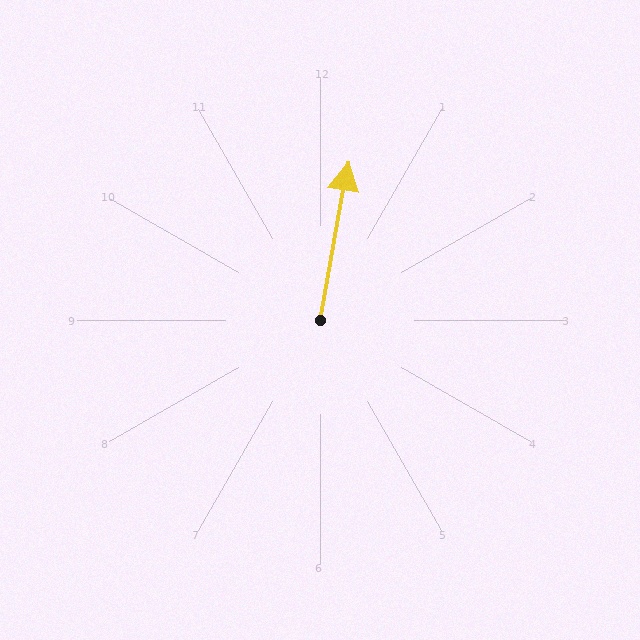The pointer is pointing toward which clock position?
Roughly 12 o'clock.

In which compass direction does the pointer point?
North.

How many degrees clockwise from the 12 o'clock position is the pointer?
Approximately 10 degrees.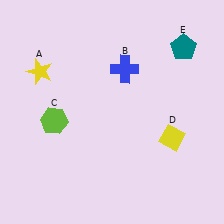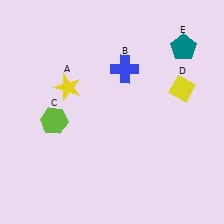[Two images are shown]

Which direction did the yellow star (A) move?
The yellow star (A) moved right.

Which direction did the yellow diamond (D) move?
The yellow diamond (D) moved up.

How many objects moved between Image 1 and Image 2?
2 objects moved between the two images.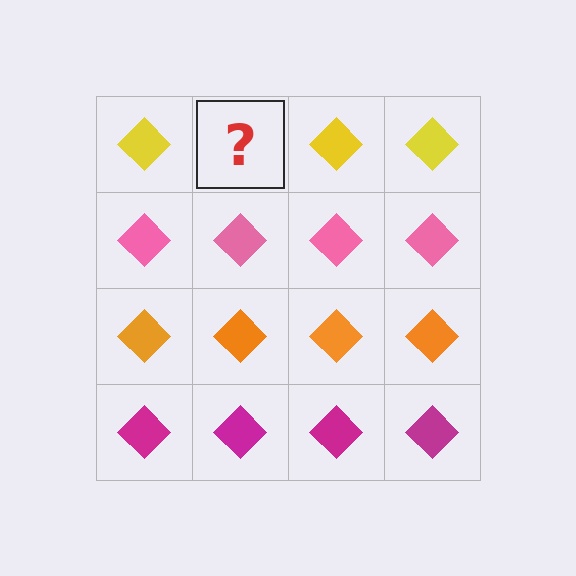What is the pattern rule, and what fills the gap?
The rule is that each row has a consistent color. The gap should be filled with a yellow diamond.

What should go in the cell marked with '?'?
The missing cell should contain a yellow diamond.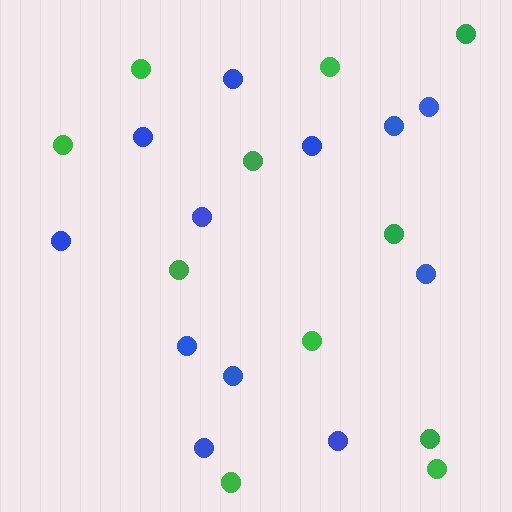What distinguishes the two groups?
There are 2 groups: one group of blue circles (12) and one group of green circles (11).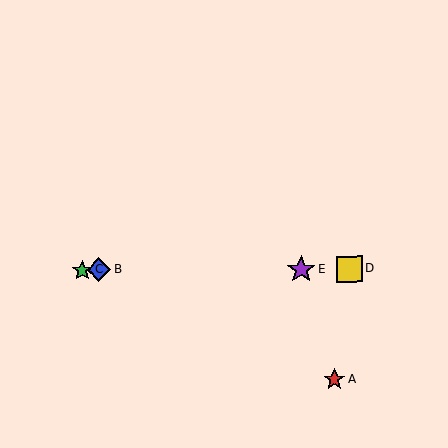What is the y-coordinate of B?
Object B is at y≈270.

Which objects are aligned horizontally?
Objects B, C, D, E are aligned horizontally.